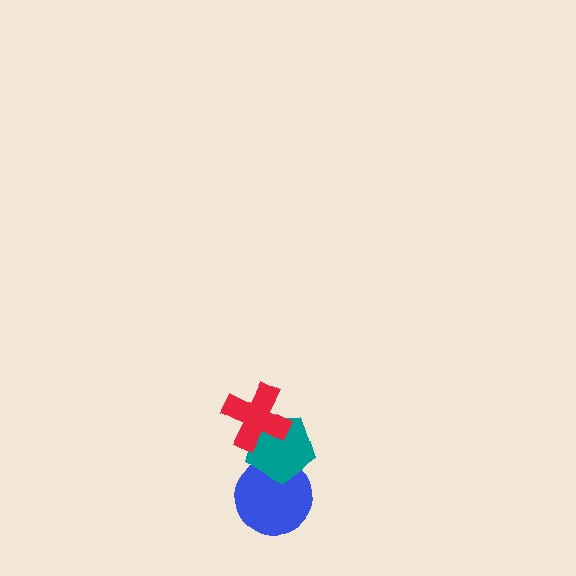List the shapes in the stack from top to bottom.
From top to bottom: the red cross, the teal pentagon, the blue circle.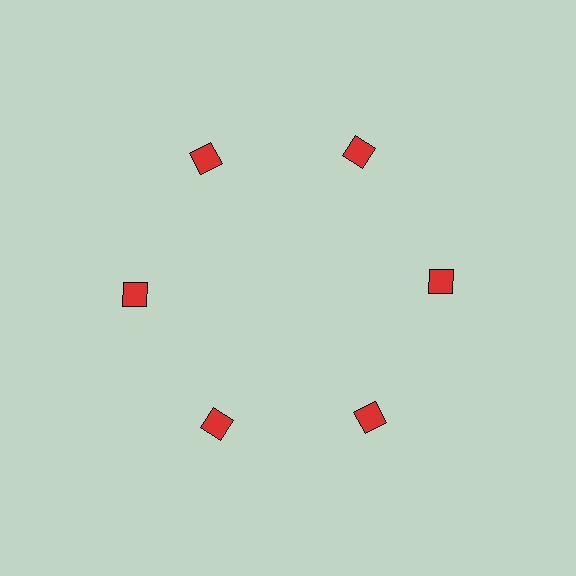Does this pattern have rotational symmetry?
Yes, this pattern has 6-fold rotational symmetry. It looks the same after rotating 60 degrees around the center.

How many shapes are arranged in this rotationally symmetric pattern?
There are 6 shapes, arranged in 6 groups of 1.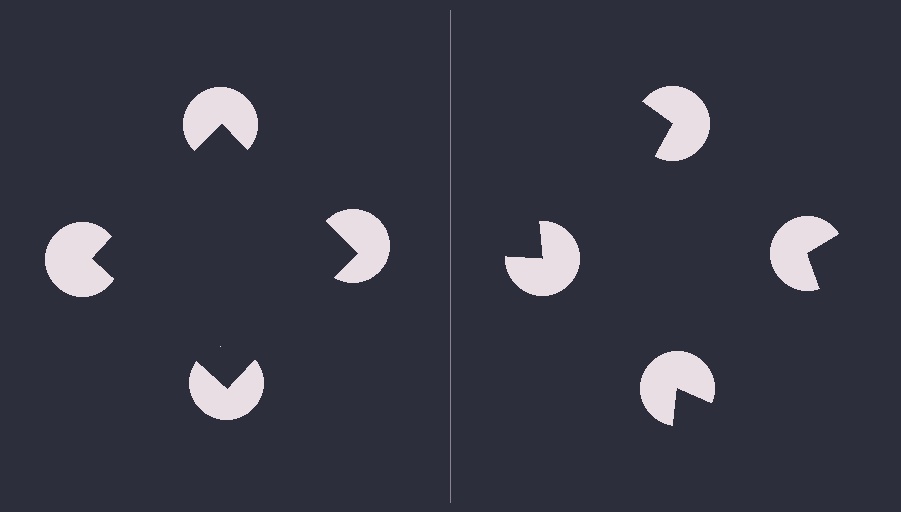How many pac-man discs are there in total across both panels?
8 — 4 on each side.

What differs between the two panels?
The pac-man discs are positioned identically on both sides; only the wedge orientations differ. On the left they align to a square; on the right they are misaligned.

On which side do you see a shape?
An illusory square appears on the left side. On the right side the wedge cuts are rotated, so no coherent shape forms.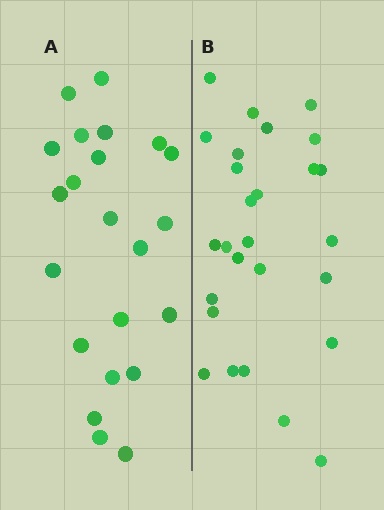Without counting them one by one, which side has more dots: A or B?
Region B (the right region) has more dots.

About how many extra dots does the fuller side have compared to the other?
Region B has about 5 more dots than region A.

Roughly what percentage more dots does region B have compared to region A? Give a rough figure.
About 25% more.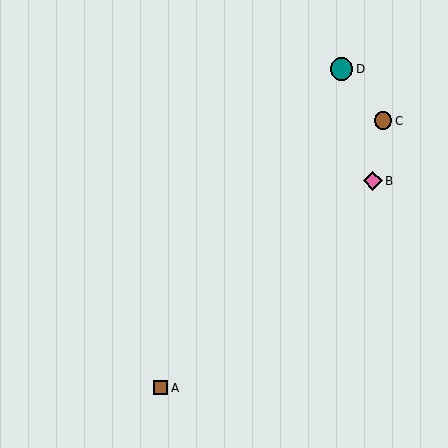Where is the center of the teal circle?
The center of the teal circle is at (342, 69).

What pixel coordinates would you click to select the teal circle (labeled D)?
Click at (342, 69) to select the teal circle D.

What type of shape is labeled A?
Shape A is a brown square.